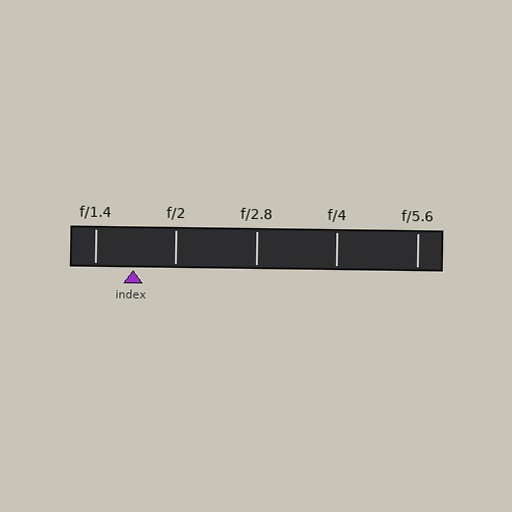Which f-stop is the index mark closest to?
The index mark is closest to f/1.4.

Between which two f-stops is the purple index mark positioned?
The index mark is between f/1.4 and f/2.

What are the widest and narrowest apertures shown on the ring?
The widest aperture shown is f/1.4 and the narrowest is f/5.6.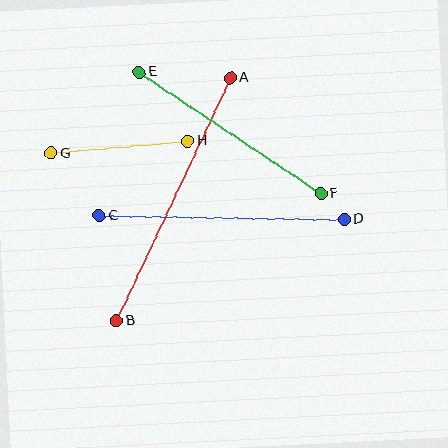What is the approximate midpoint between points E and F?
The midpoint is at approximately (230, 133) pixels.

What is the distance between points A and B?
The distance is approximately 268 pixels.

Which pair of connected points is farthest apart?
Points A and B are farthest apart.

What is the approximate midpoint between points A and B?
The midpoint is at approximately (173, 199) pixels.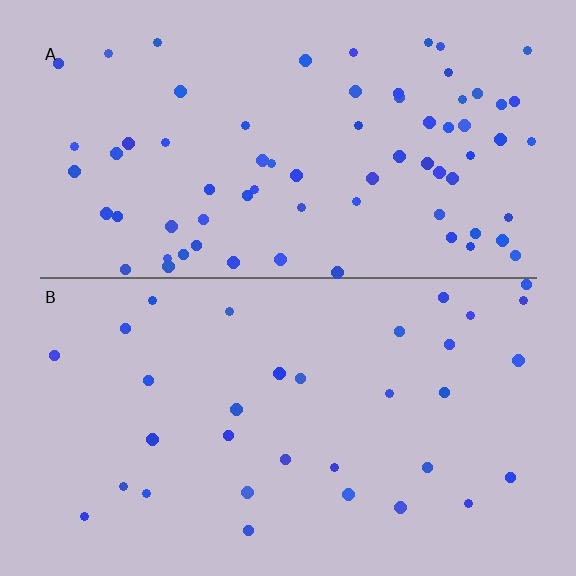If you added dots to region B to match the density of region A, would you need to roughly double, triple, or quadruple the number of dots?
Approximately double.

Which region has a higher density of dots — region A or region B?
A (the top).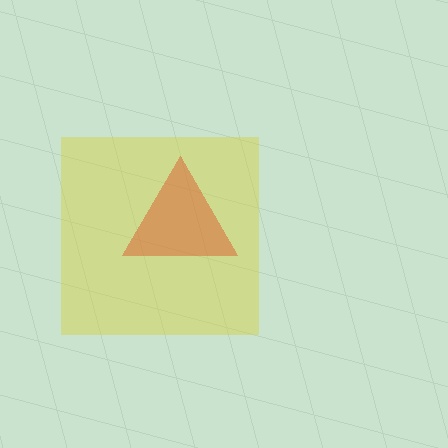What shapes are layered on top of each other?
The layered shapes are: a red triangle, a yellow square.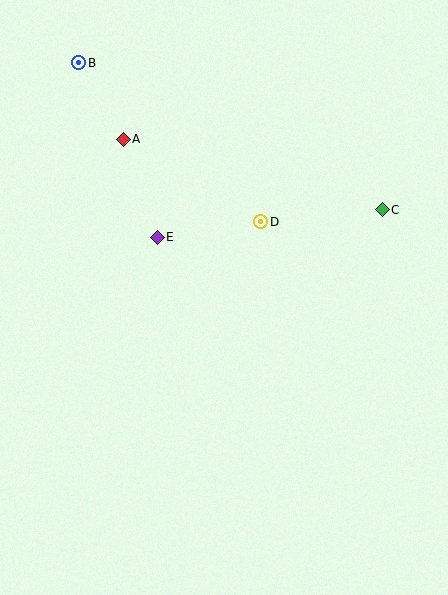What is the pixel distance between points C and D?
The distance between C and D is 122 pixels.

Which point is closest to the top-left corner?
Point B is closest to the top-left corner.